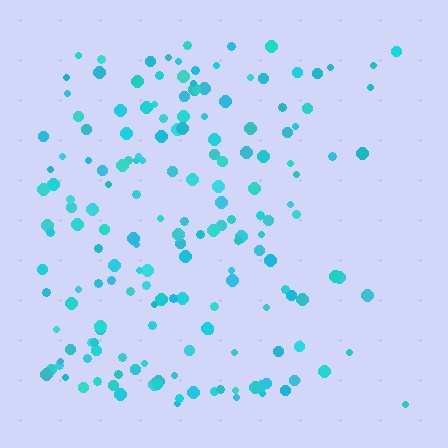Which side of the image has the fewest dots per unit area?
The right.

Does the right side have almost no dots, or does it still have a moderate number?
Still a moderate number, just noticeably fewer than the left.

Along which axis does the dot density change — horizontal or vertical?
Horizontal.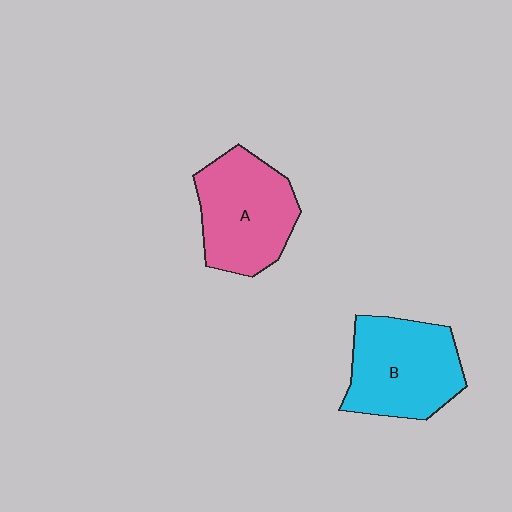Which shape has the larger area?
Shape B (cyan).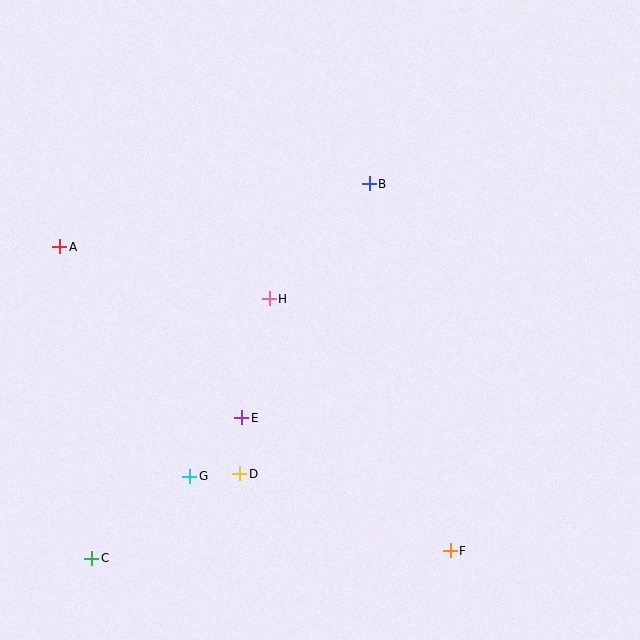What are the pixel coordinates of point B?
Point B is at (369, 184).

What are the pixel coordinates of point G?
Point G is at (190, 476).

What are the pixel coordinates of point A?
Point A is at (60, 247).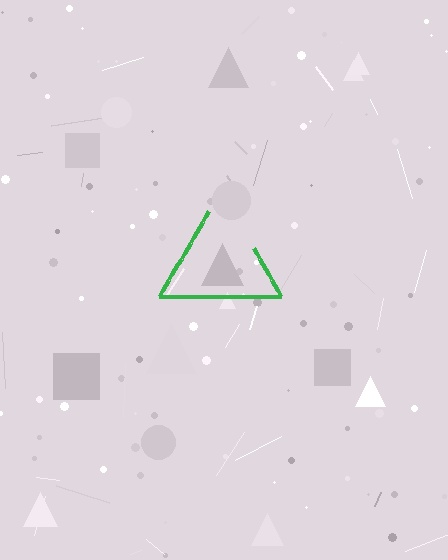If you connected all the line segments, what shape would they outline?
They would outline a triangle.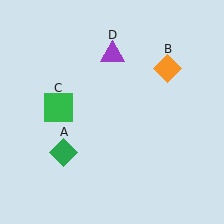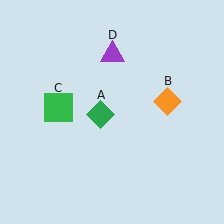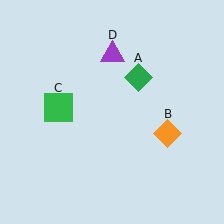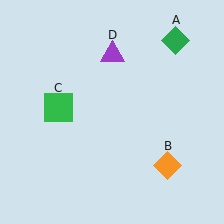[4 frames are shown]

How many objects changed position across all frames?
2 objects changed position: green diamond (object A), orange diamond (object B).